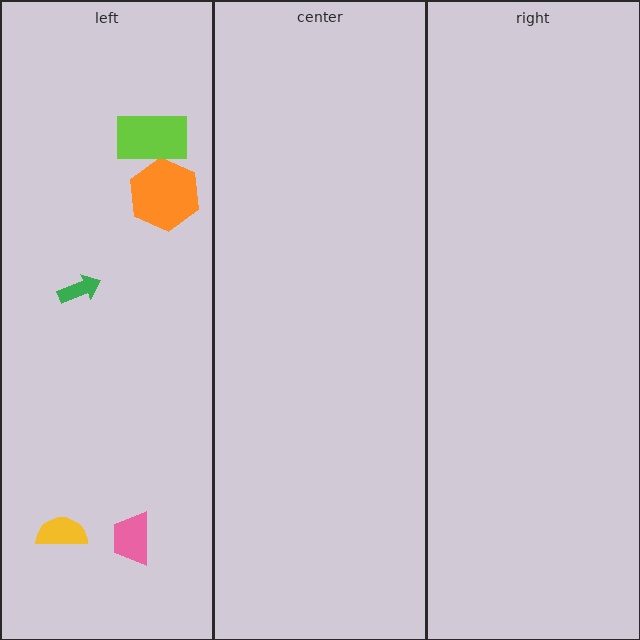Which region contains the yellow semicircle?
The left region.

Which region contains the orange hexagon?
The left region.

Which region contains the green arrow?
The left region.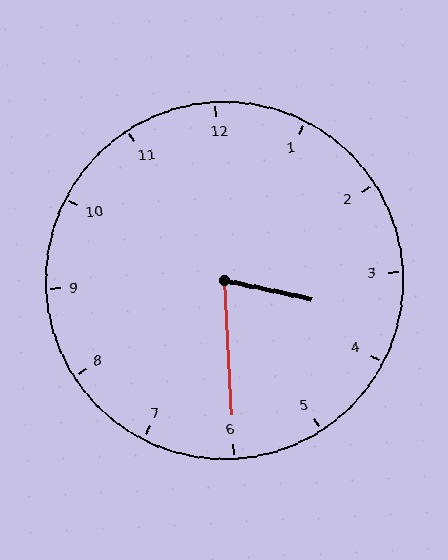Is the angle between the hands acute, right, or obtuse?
It is acute.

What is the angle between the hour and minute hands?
Approximately 75 degrees.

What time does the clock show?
3:30.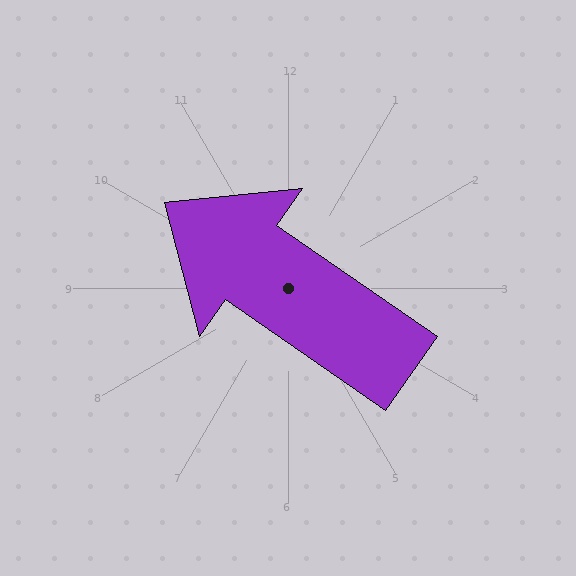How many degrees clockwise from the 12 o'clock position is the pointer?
Approximately 305 degrees.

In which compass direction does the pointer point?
Northwest.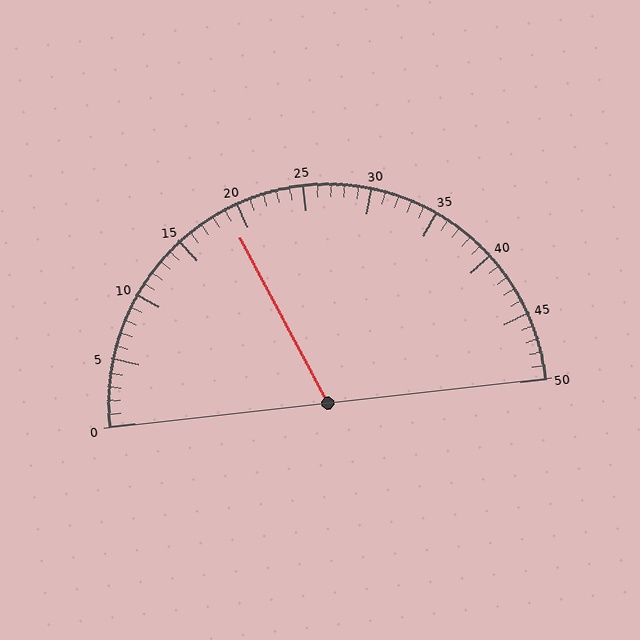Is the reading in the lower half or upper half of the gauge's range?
The reading is in the lower half of the range (0 to 50).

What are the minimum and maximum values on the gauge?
The gauge ranges from 0 to 50.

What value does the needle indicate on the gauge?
The needle indicates approximately 19.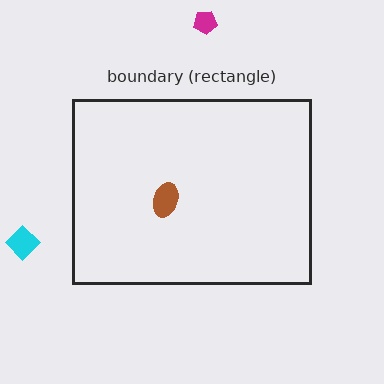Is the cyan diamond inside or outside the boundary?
Outside.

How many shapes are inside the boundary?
1 inside, 2 outside.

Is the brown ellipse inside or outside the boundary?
Inside.